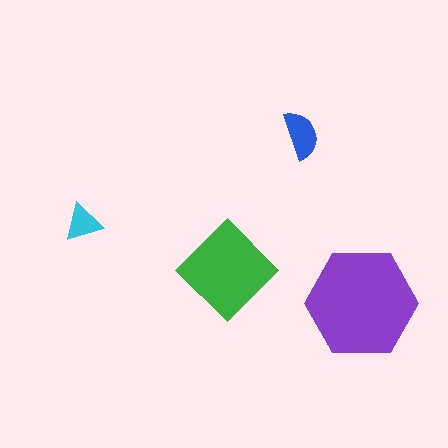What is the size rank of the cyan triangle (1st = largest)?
4th.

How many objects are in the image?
There are 4 objects in the image.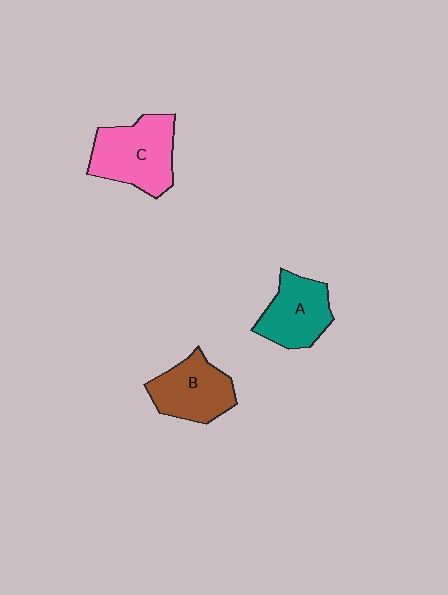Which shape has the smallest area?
Shape A (teal).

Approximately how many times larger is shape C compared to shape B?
Approximately 1.2 times.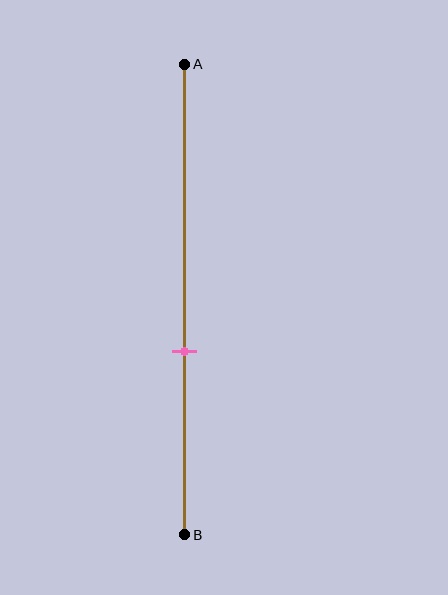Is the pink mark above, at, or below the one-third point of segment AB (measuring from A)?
The pink mark is below the one-third point of segment AB.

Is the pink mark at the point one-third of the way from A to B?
No, the mark is at about 60% from A, not at the 33% one-third point.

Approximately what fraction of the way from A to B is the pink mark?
The pink mark is approximately 60% of the way from A to B.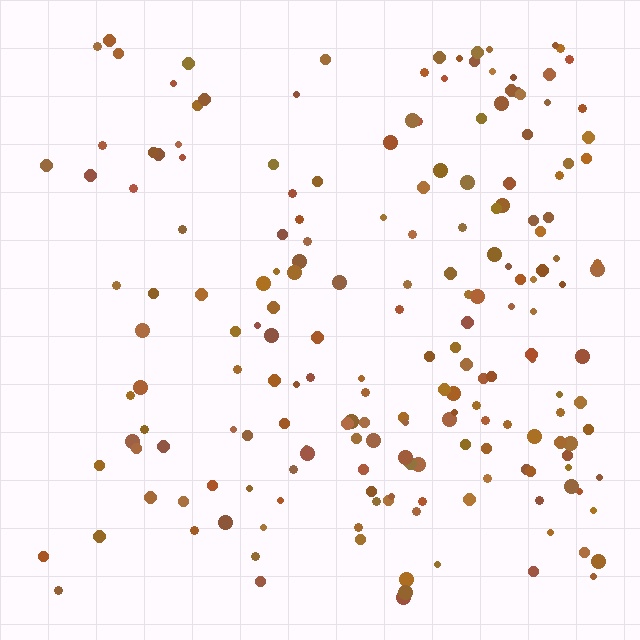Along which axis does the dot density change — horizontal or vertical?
Horizontal.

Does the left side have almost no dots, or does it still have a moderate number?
Still a moderate number, just noticeably fewer than the right.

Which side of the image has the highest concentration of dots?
The right.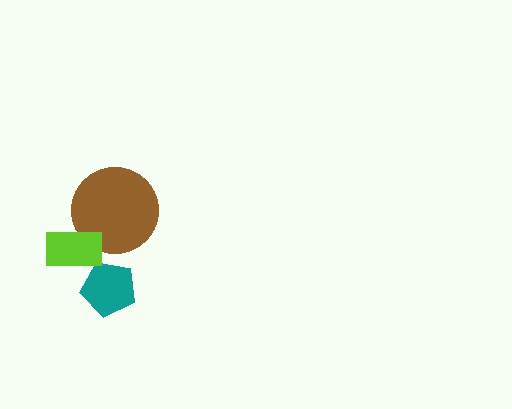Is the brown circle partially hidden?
Yes, it is partially covered by another shape.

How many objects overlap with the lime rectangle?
1 object overlaps with the lime rectangle.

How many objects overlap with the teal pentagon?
0 objects overlap with the teal pentagon.